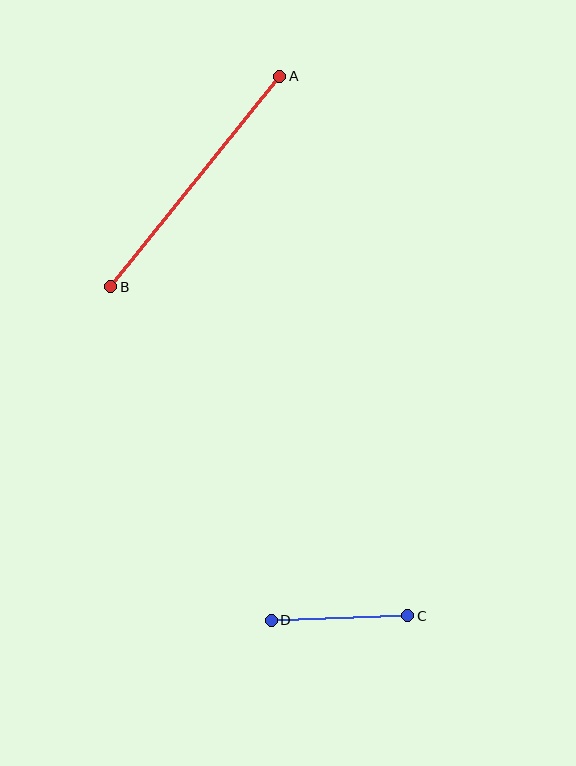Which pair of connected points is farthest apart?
Points A and B are farthest apart.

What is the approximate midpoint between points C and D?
The midpoint is at approximately (340, 618) pixels.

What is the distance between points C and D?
The distance is approximately 137 pixels.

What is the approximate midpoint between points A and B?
The midpoint is at approximately (195, 182) pixels.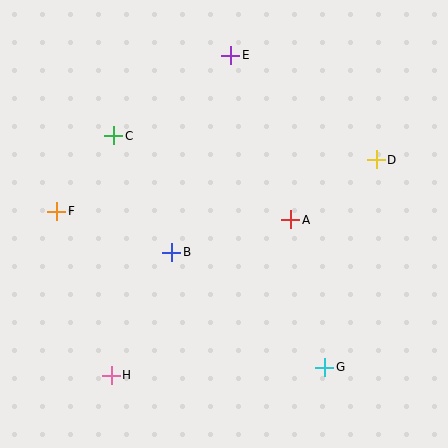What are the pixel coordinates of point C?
Point C is at (114, 136).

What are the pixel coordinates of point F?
Point F is at (57, 211).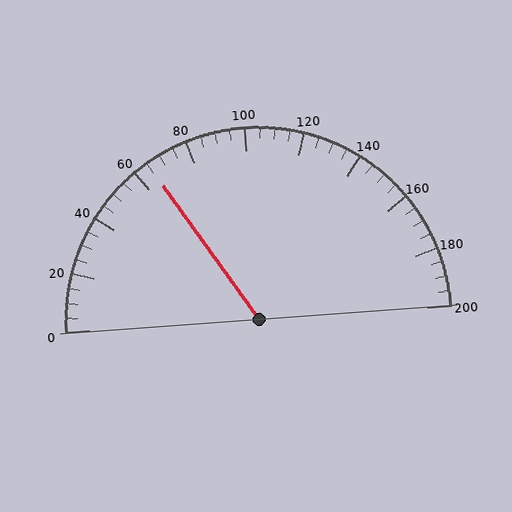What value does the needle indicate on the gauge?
The needle indicates approximately 65.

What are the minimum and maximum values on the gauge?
The gauge ranges from 0 to 200.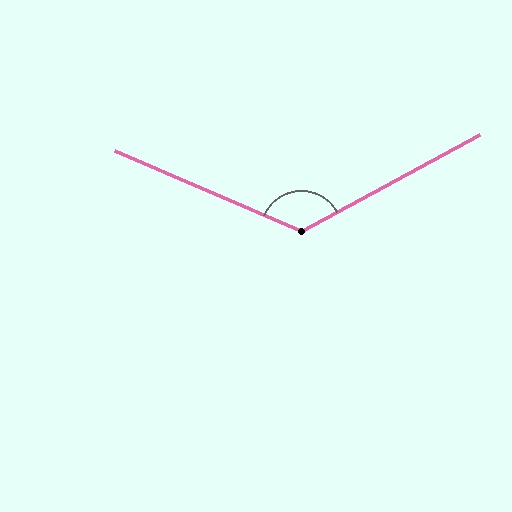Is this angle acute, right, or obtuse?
It is obtuse.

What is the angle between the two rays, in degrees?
Approximately 128 degrees.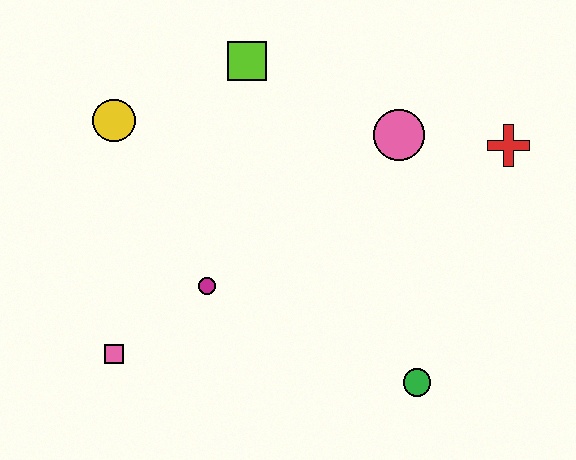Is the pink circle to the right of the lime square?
Yes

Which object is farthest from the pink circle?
The pink square is farthest from the pink circle.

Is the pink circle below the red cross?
No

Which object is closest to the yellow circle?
The lime square is closest to the yellow circle.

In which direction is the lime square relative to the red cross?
The lime square is to the left of the red cross.